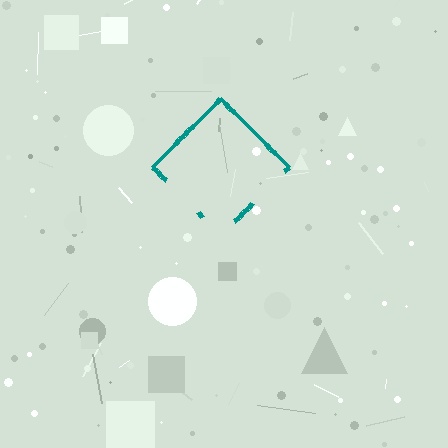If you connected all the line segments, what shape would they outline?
They would outline a diamond.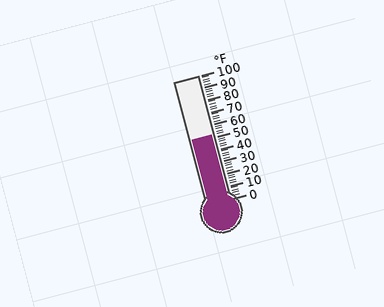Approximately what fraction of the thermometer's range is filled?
The thermometer is filled to approximately 50% of its range.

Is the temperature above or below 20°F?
The temperature is above 20°F.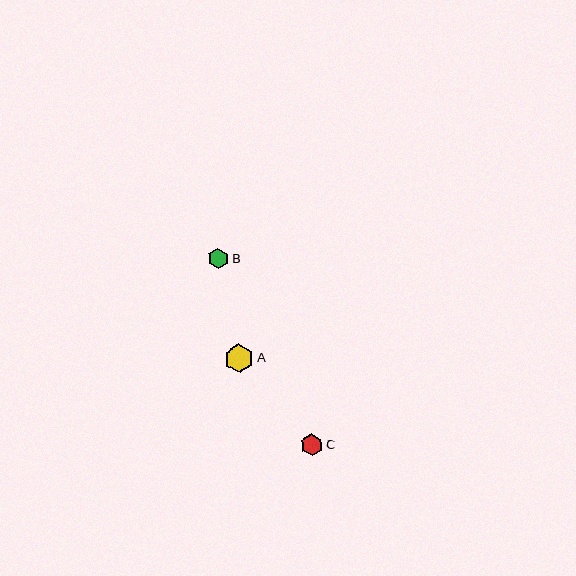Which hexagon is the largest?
Hexagon A is the largest with a size of approximately 29 pixels.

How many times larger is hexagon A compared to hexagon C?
Hexagon A is approximately 1.3 times the size of hexagon C.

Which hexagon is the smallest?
Hexagon B is the smallest with a size of approximately 20 pixels.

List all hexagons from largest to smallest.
From largest to smallest: A, C, B.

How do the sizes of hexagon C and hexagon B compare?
Hexagon C and hexagon B are approximately the same size.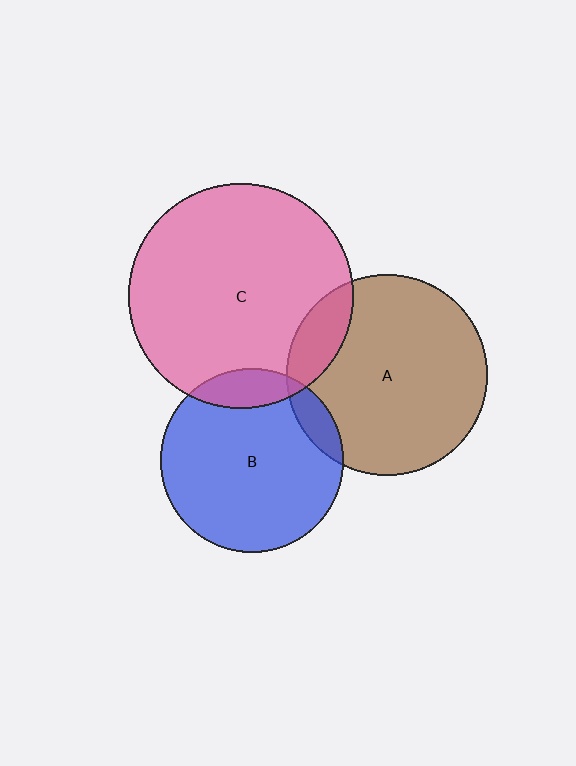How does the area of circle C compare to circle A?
Approximately 1.3 times.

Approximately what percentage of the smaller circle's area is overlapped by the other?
Approximately 10%.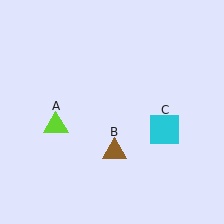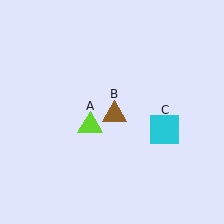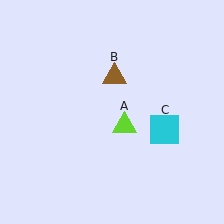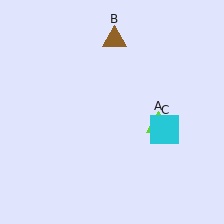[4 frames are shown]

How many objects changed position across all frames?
2 objects changed position: lime triangle (object A), brown triangle (object B).